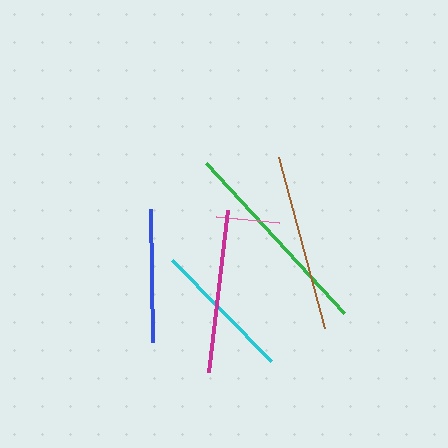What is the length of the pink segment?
The pink segment is approximately 63 pixels long.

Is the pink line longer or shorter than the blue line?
The blue line is longer than the pink line.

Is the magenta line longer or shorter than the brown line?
The brown line is longer than the magenta line.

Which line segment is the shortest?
The pink line is the shortest at approximately 63 pixels.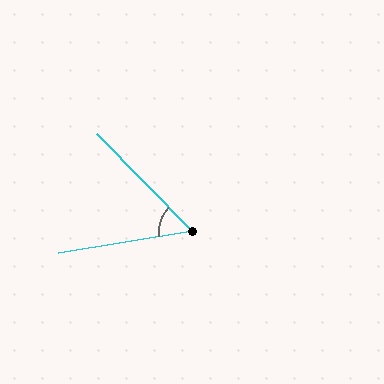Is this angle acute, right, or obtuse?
It is acute.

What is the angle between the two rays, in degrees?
Approximately 55 degrees.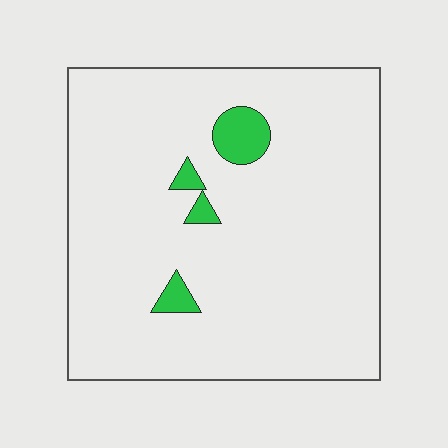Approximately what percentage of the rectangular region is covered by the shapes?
Approximately 5%.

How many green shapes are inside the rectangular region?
4.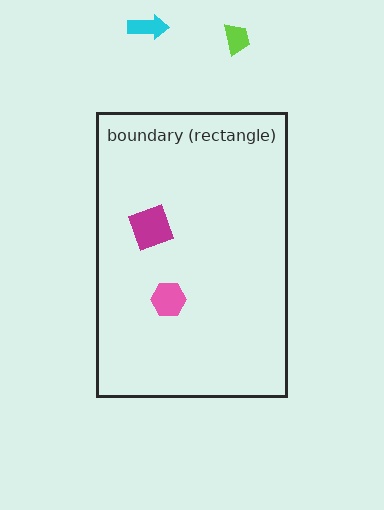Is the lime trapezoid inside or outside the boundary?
Outside.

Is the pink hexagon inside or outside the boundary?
Inside.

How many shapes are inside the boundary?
2 inside, 2 outside.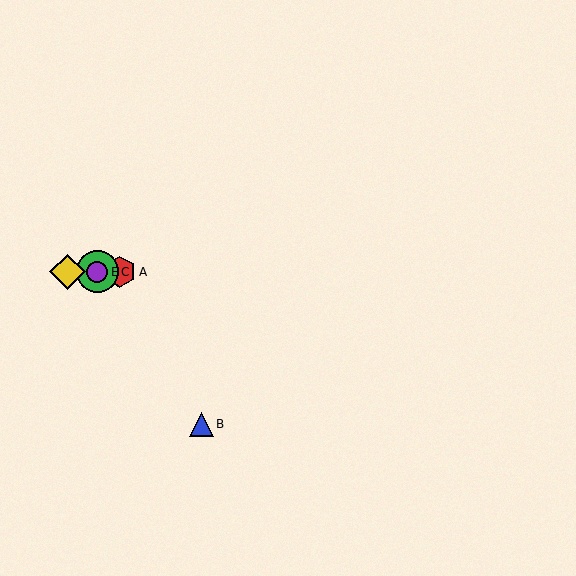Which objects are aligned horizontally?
Objects A, C, D, E are aligned horizontally.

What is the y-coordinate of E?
Object E is at y≈272.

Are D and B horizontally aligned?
No, D is at y≈272 and B is at y≈424.